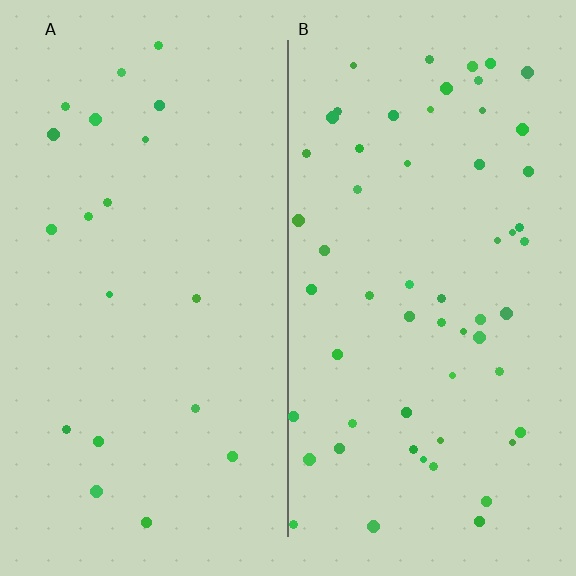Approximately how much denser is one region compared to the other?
Approximately 2.9× — region B over region A.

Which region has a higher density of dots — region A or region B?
B (the right).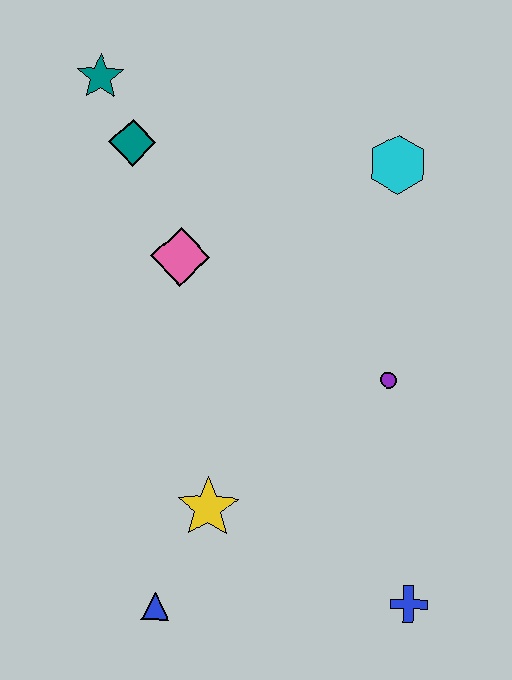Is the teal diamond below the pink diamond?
No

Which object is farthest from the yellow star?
The teal star is farthest from the yellow star.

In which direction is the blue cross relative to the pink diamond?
The blue cross is below the pink diamond.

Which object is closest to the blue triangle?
The yellow star is closest to the blue triangle.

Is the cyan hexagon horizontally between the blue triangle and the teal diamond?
No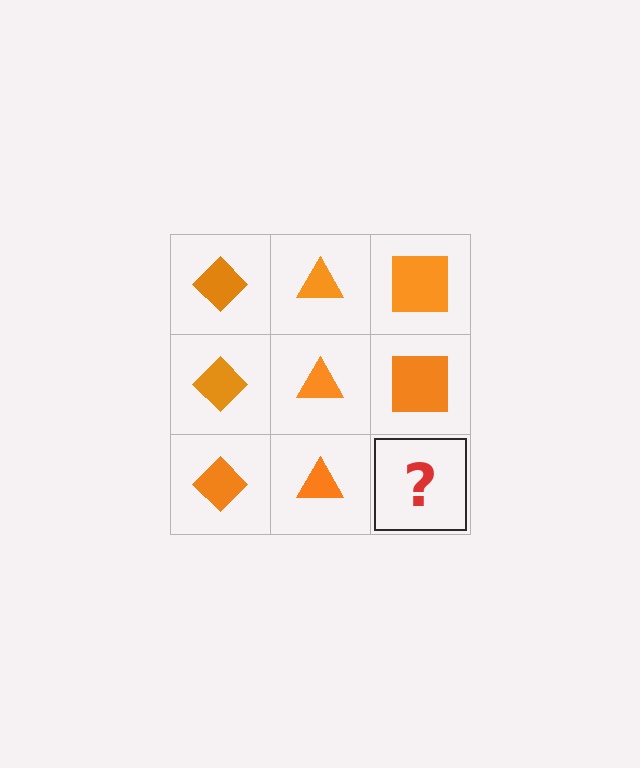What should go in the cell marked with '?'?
The missing cell should contain an orange square.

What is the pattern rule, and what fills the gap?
The rule is that each column has a consistent shape. The gap should be filled with an orange square.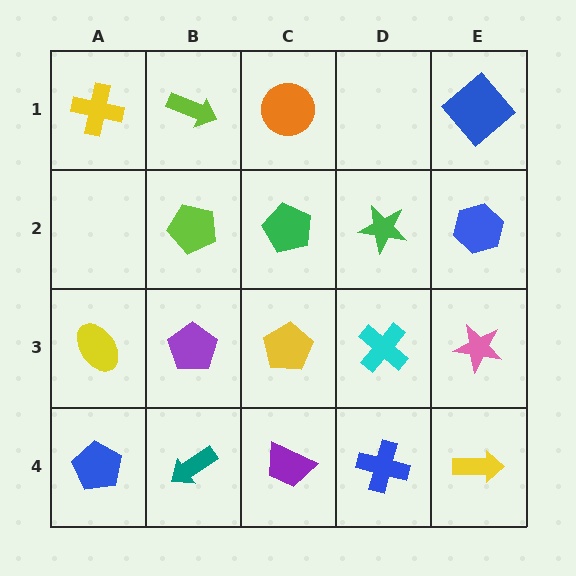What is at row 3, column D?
A cyan cross.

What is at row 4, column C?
A purple trapezoid.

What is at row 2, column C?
A green pentagon.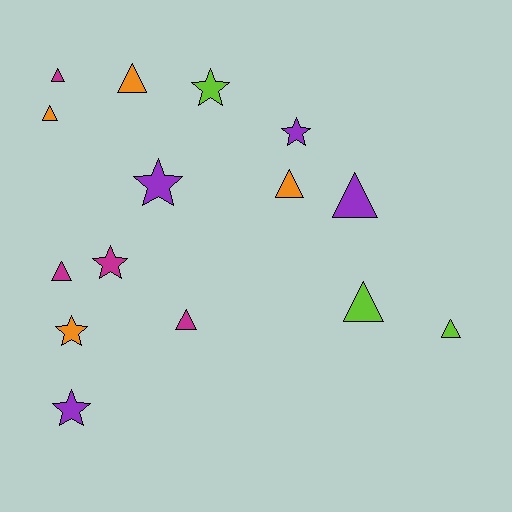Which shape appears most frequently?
Triangle, with 9 objects.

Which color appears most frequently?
Purple, with 4 objects.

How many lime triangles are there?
There are 2 lime triangles.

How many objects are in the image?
There are 15 objects.